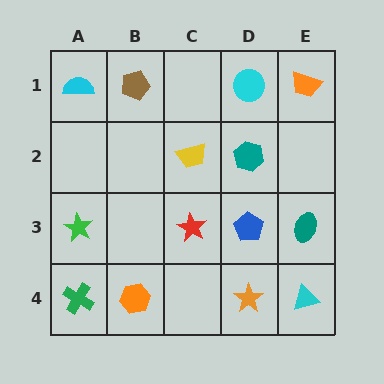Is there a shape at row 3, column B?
No, that cell is empty.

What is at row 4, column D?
An orange star.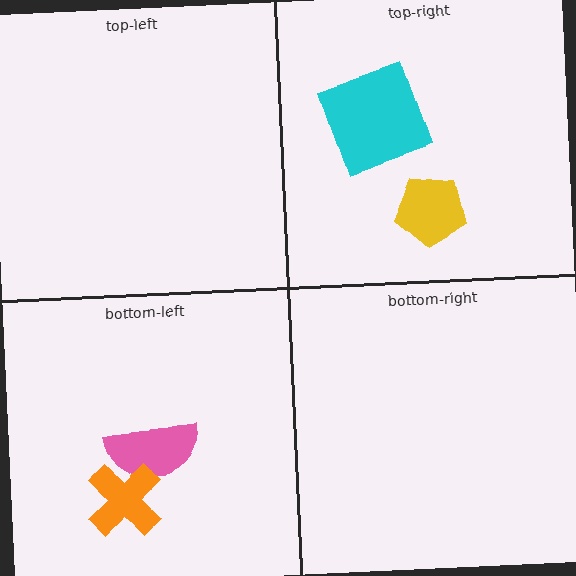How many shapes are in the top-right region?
2.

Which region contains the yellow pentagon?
The top-right region.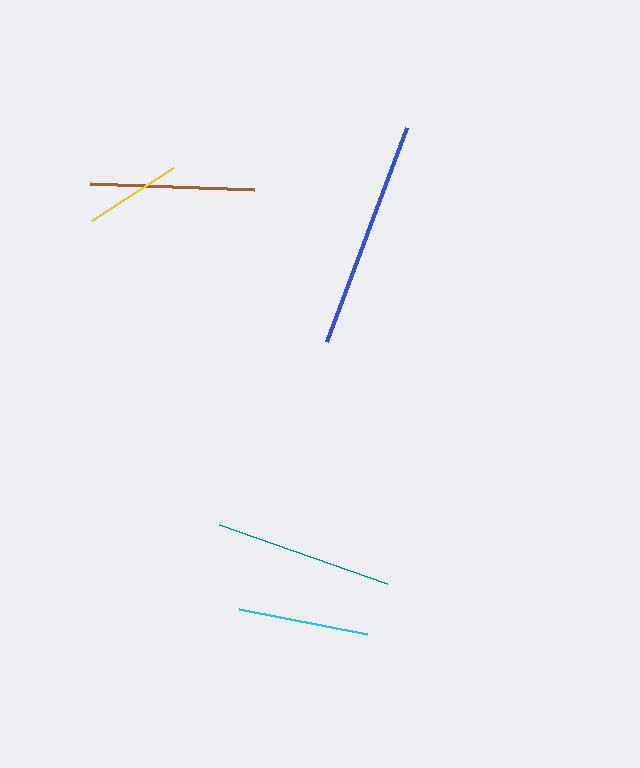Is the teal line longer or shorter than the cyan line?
The teal line is longer than the cyan line.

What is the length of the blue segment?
The blue segment is approximately 229 pixels long.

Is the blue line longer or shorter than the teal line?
The blue line is longer than the teal line.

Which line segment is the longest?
The blue line is the longest at approximately 229 pixels.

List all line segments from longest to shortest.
From longest to shortest: blue, teal, brown, cyan, yellow.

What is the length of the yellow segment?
The yellow segment is approximately 97 pixels long.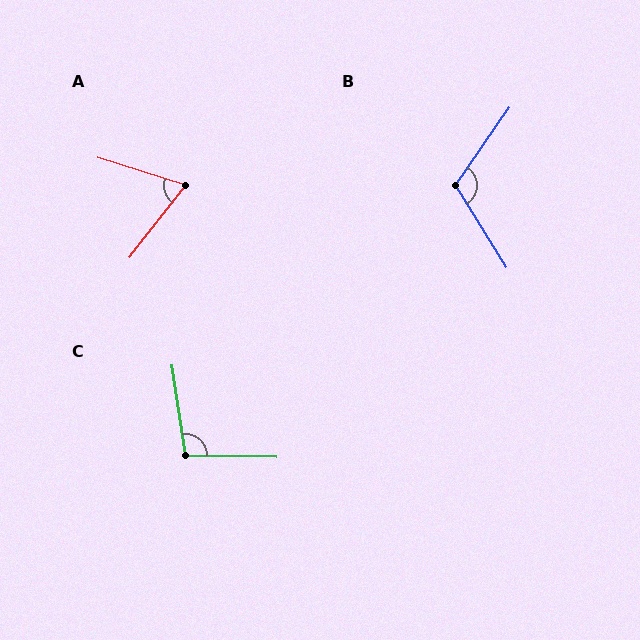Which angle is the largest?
B, at approximately 113 degrees.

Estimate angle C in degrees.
Approximately 99 degrees.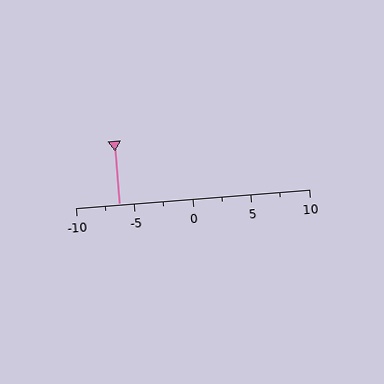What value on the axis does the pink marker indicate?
The marker indicates approximately -6.2.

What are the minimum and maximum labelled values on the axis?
The axis runs from -10 to 10.